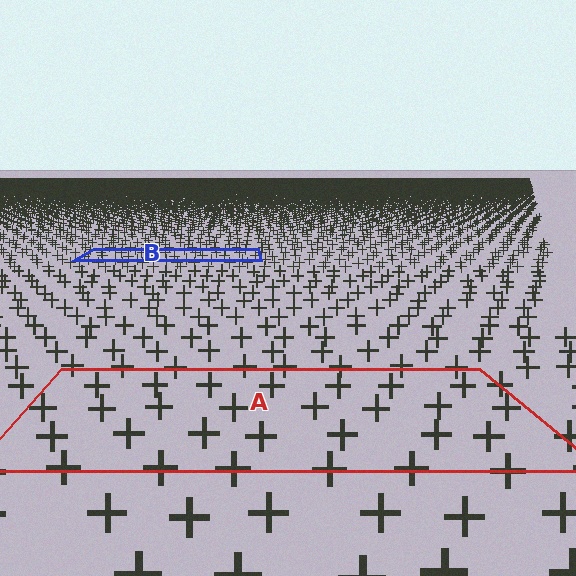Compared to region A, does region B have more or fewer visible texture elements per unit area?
Region B has more texture elements per unit area — they are packed more densely because it is farther away.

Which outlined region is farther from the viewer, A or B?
Region B is farther from the viewer — the texture elements inside it appear smaller and more densely packed.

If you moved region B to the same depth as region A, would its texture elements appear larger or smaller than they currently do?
They would appear larger. At a closer depth, the same texture elements are projected at a bigger on-screen size.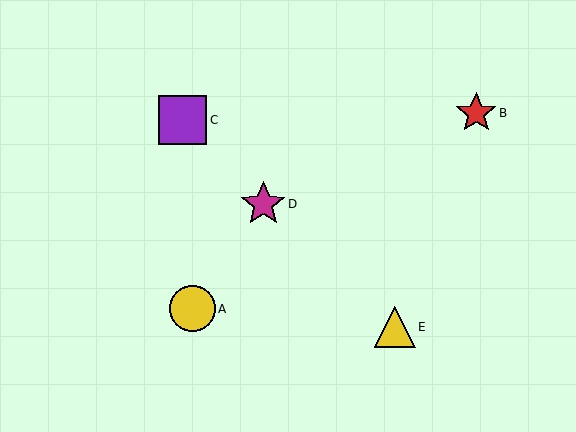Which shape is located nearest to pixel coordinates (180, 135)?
The purple square (labeled C) at (182, 120) is nearest to that location.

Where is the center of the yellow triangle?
The center of the yellow triangle is at (395, 327).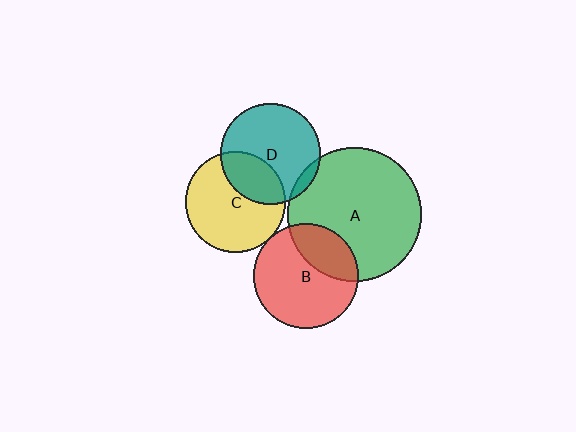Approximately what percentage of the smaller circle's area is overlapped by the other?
Approximately 5%.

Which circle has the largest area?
Circle A (green).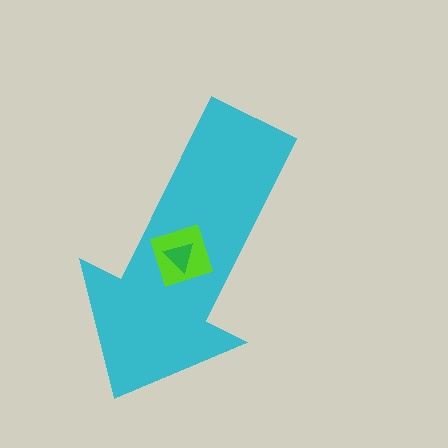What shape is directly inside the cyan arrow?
The lime square.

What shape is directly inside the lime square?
The green triangle.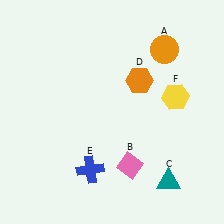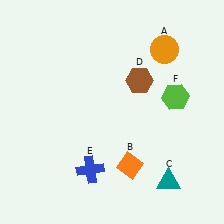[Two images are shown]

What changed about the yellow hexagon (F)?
In Image 1, F is yellow. In Image 2, it changed to lime.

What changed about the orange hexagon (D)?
In Image 1, D is orange. In Image 2, it changed to brown.